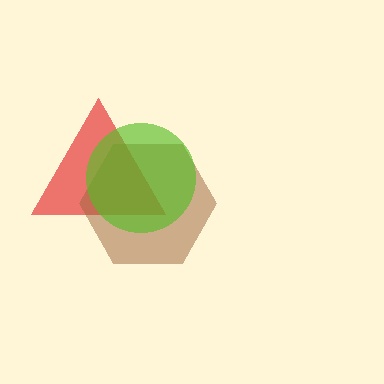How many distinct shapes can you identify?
There are 3 distinct shapes: a red triangle, a brown hexagon, a lime circle.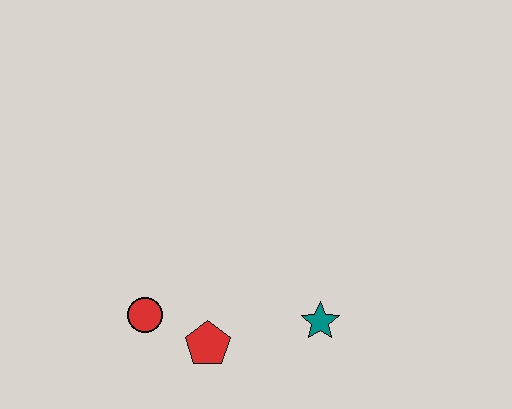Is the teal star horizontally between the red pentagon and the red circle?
No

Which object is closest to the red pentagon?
The red circle is closest to the red pentagon.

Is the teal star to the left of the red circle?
No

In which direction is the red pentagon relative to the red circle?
The red pentagon is to the right of the red circle.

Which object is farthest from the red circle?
The teal star is farthest from the red circle.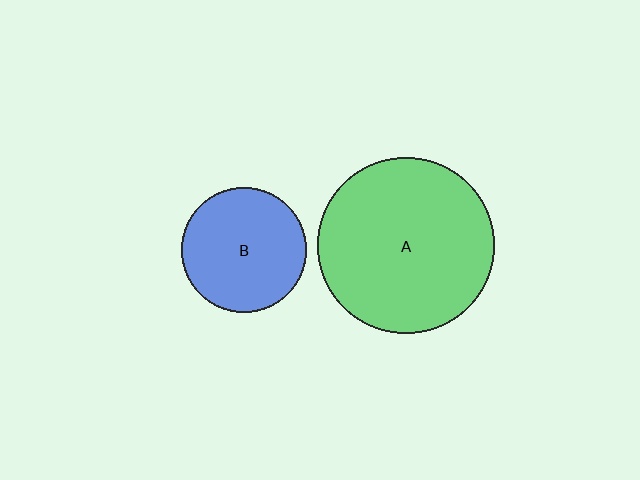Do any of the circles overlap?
No, none of the circles overlap.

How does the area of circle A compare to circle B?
Approximately 2.0 times.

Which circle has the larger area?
Circle A (green).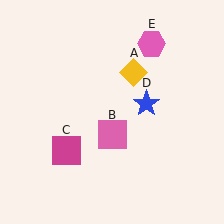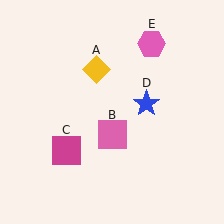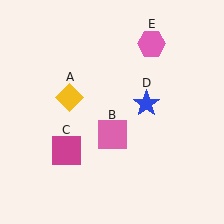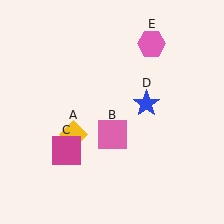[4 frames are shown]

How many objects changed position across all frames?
1 object changed position: yellow diamond (object A).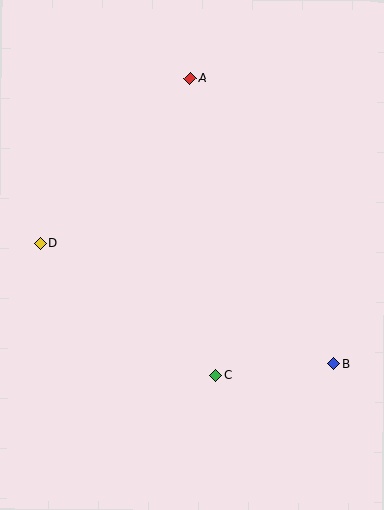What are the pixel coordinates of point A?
Point A is at (190, 78).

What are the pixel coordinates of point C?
Point C is at (216, 375).